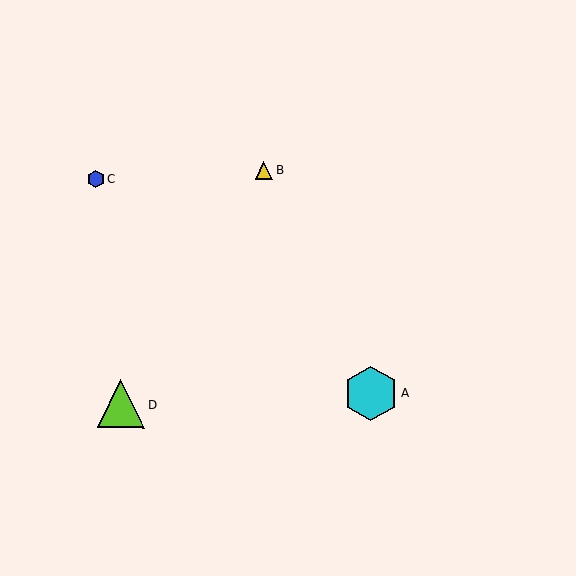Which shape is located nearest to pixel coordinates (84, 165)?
The blue hexagon (labeled C) at (96, 179) is nearest to that location.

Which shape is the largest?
The cyan hexagon (labeled A) is the largest.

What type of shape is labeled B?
Shape B is a yellow triangle.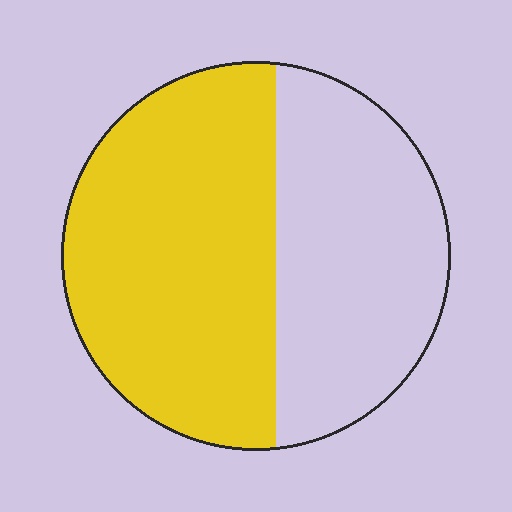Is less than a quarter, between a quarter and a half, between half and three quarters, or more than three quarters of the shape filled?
Between half and three quarters.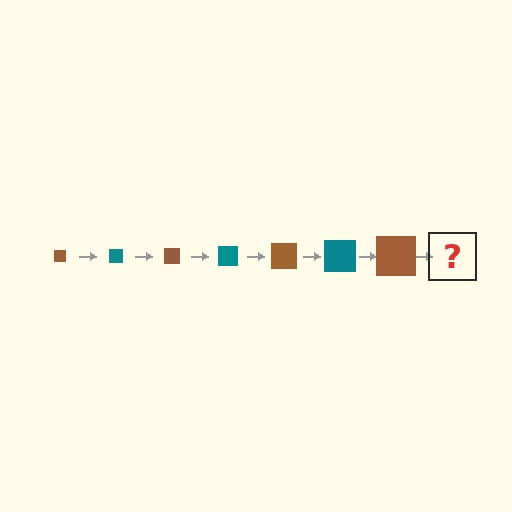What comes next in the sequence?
The next element should be a teal square, larger than the previous one.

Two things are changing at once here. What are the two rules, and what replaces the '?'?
The two rules are that the square grows larger each step and the color cycles through brown and teal. The '?' should be a teal square, larger than the previous one.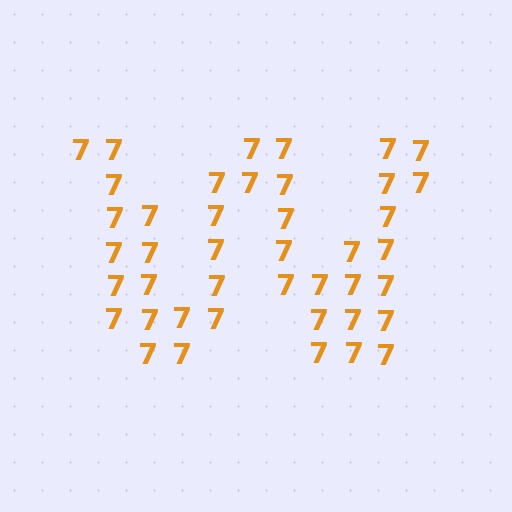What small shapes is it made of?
It is made of small digit 7's.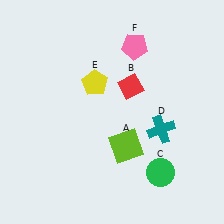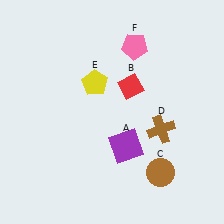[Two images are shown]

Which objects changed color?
A changed from lime to purple. C changed from green to brown. D changed from teal to brown.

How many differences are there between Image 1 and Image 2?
There are 3 differences between the two images.